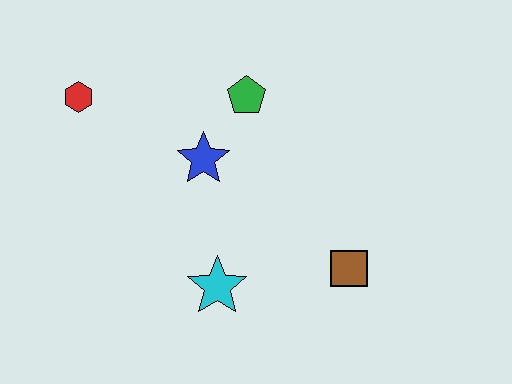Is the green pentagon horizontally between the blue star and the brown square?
Yes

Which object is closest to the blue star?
The green pentagon is closest to the blue star.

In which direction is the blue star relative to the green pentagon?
The blue star is below the green pentagon.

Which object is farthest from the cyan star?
The red hexagon is farthest from the cyan star.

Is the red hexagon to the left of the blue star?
Yes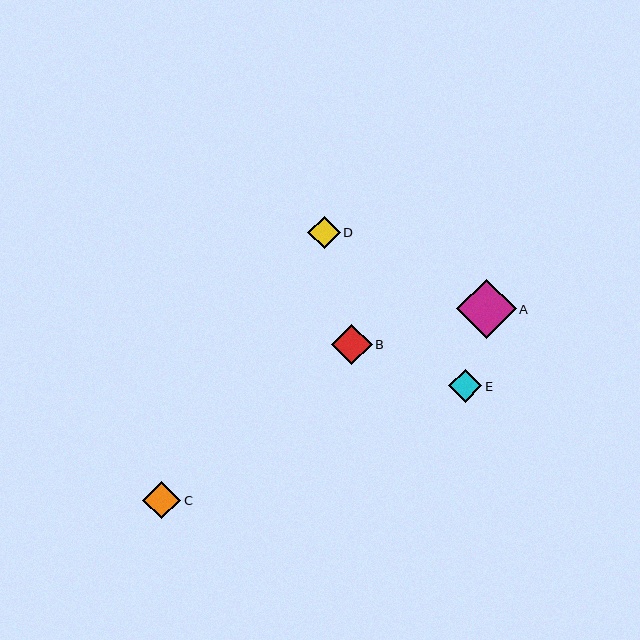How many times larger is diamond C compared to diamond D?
Diamond C is approximately 1.2 times the size of diamond D.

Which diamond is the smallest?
Diamond D is the smallest with a size of approximately 32 pixels.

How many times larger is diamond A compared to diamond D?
Diamond A is approximately 1.8 times the size of diamond D.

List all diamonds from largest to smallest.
From largest to smallest: A, B, C, E, D.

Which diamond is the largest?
Diamond A is the largest with a size of approximately 60 pixels.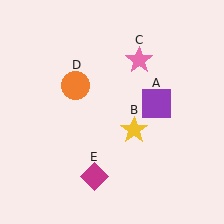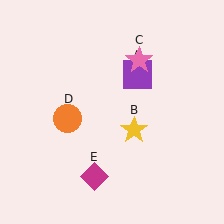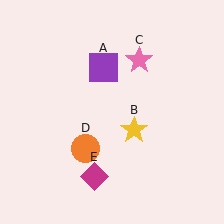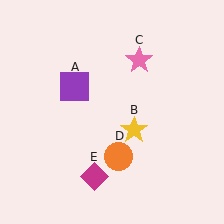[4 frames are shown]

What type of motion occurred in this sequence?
The purple square (object A), orange circle (object D) rotated counterclockwise around the center of the scene.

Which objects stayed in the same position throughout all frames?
Yellow star (object B) and pink star (object C) and magenta diamond (object E) remained stationary.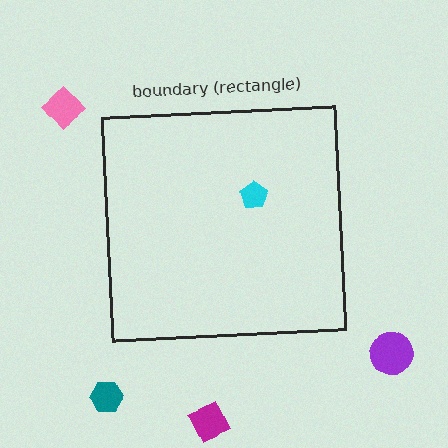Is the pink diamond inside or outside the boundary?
Outside.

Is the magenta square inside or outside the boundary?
Outside.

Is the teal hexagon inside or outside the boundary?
Outside.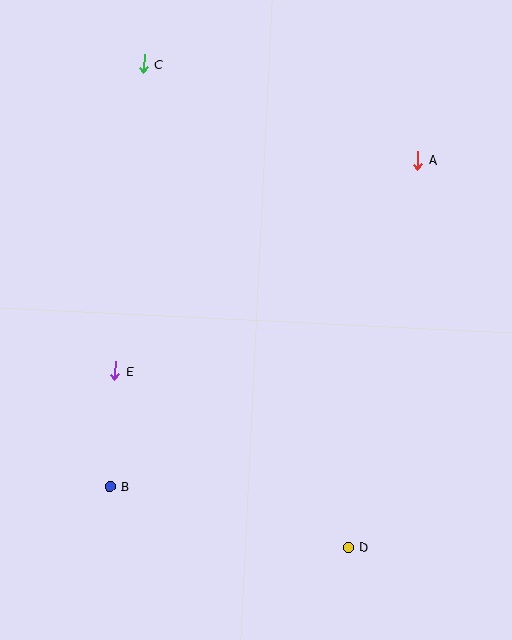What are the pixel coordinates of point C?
Point C is at (144, 64).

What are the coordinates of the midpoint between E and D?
The midpoint between E and D is at (232, 459).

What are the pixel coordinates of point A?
Point A is at (418, 160).